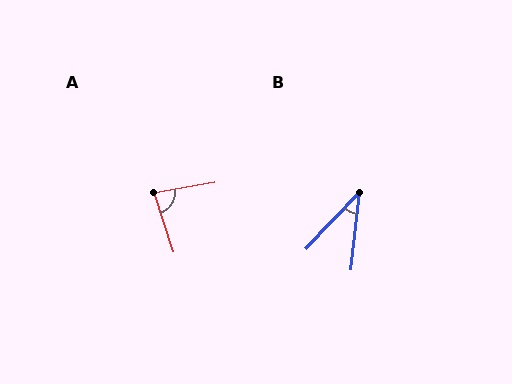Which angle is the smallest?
B, at approximately 37 degrees.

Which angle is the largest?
A, at approximately 81 degrees.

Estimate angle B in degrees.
Approximately 37 degrees.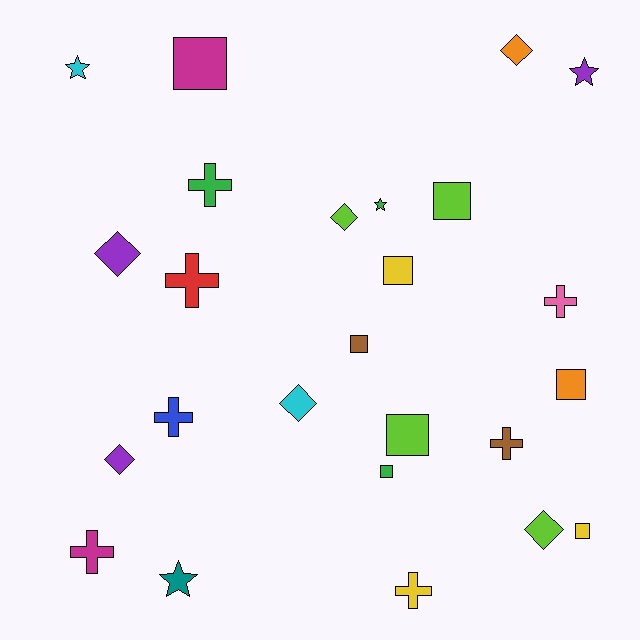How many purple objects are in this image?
There are 3 purple objects.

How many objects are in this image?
There are 25 objects.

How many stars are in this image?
There are 4 stars.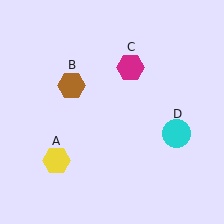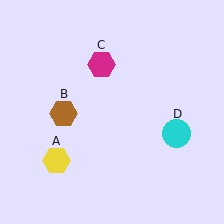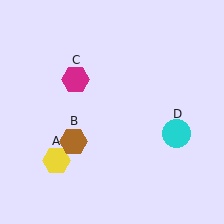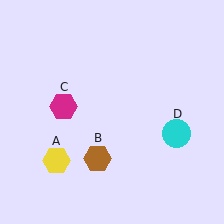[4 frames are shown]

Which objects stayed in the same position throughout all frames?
Yellow hexagon (object A) and cyan circle (object D) remained stationary.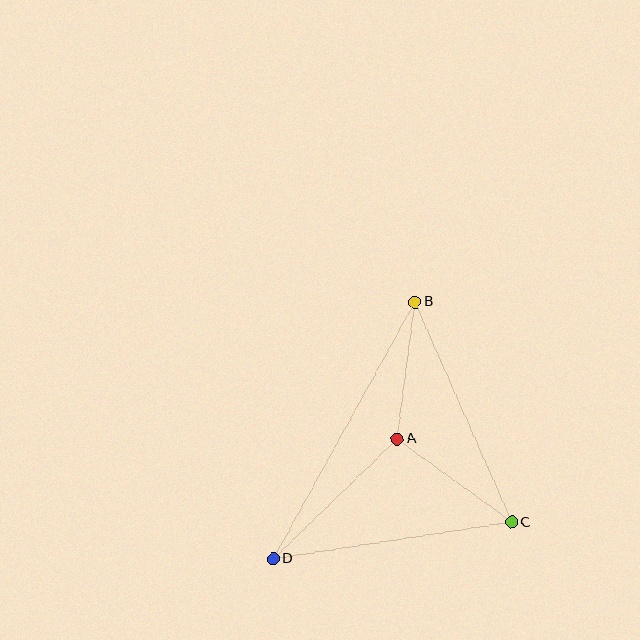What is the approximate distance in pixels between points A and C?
The distance between A and C is approximately 142 pixels.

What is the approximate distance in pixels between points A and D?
The distance between A and D is approximately 172 pixels.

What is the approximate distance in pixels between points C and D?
The distance between C and D is approximately 241 pixels.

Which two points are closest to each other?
Points A and B are closest to each other.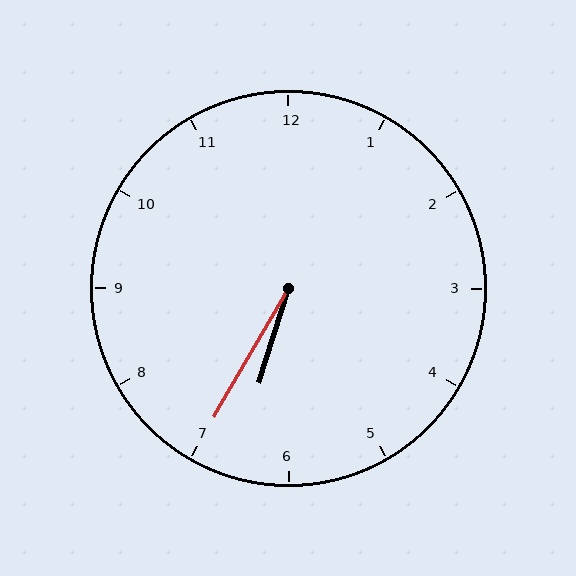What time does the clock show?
6:35.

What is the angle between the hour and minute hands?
Approximately 12 degrees.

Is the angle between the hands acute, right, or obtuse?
It is acute.